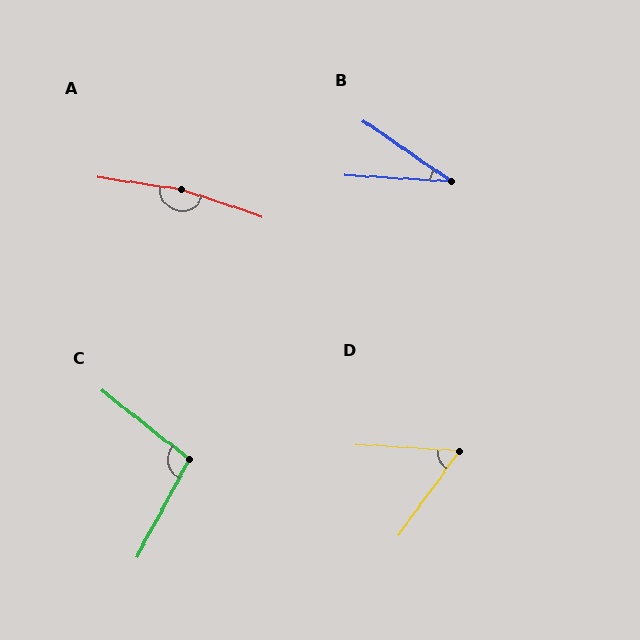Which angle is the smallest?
B, at approximately 31 degrees.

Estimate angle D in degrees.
Approximately 57 degrees.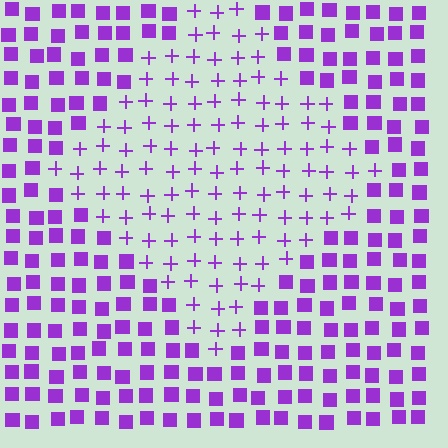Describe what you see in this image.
The image is filled with small purple elements arranged in a uniform grid. A diamond-shaped region contains plus signs, while the surrounding area contains squares. The boundary is defined purely by the change in element shape.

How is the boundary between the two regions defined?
The boundary is defined by a change in element shape: plus signs inside vs. squares outside. All elements share the same color and spacing.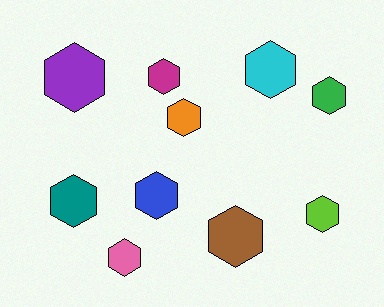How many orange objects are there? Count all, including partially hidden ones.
There is 1 orange object.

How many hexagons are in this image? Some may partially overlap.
There are 10 hexagons.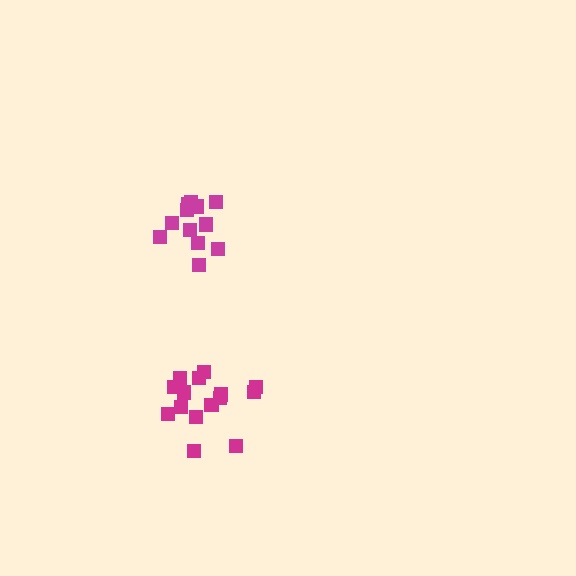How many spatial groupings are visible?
There are 2 spatial groupings.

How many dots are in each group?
Group 1: 15 dots, Group 2: 12 dots (27 total).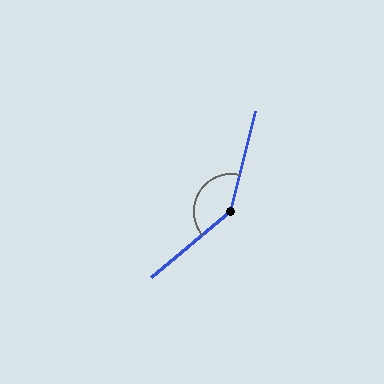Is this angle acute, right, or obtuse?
It is obtuse.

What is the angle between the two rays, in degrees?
Approximately 144 degrees.